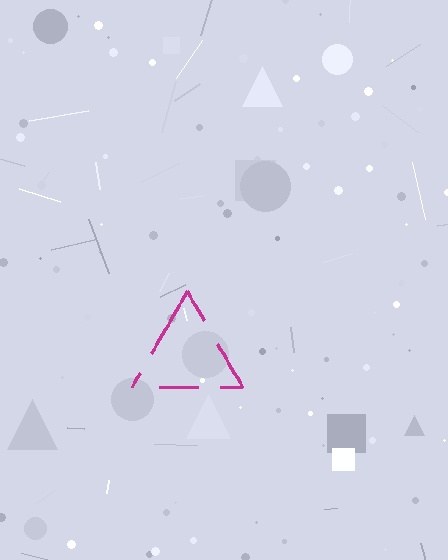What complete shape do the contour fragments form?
The contour fragments form a triangle.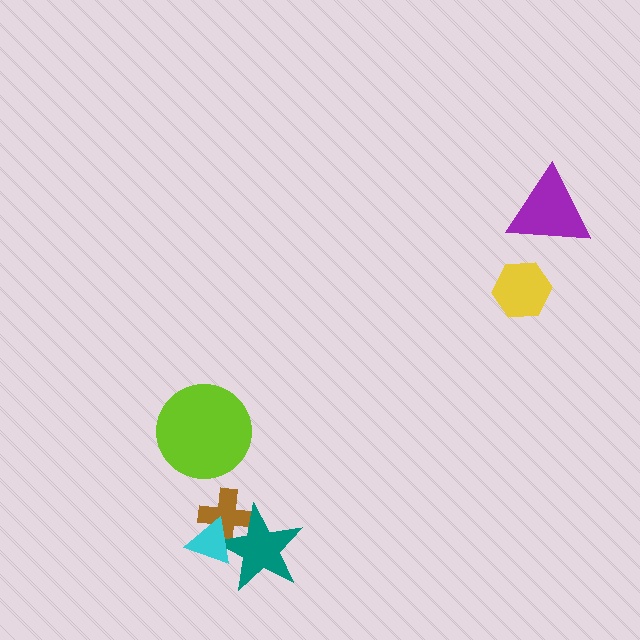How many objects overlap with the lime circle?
0 objects overlap with the lime circle.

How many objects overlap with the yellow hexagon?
0 objects overlap with the yellow hexagon.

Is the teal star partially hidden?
Yes, it is partially covered by another shape.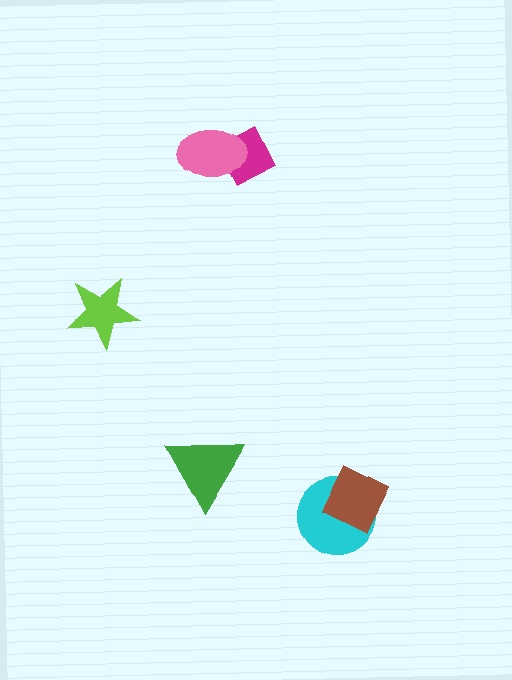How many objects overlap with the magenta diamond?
1 object overlaps with the magenta diamond.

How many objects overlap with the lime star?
0 objects overlap with the lime star.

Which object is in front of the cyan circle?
The brown square is in front of the cyan circle.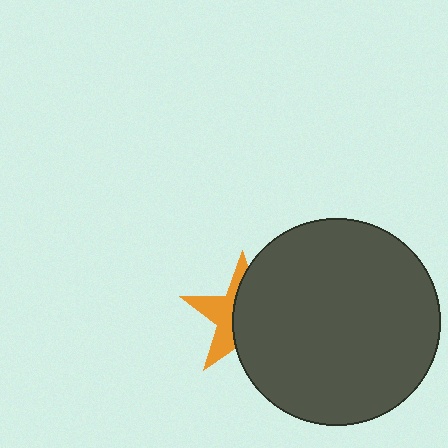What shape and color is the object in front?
The object in front is a dark gray circle.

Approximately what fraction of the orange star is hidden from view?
Roughly 59% of the orange star is hidden behind the dark gray circle.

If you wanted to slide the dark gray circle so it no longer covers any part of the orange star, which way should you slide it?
Slide it right — that is the most direct way to separate the two shapes.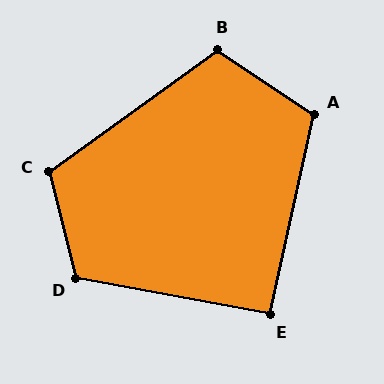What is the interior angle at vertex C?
Approximately 112 degrees (obtuse).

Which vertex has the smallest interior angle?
E, at approximately 92 degrees.